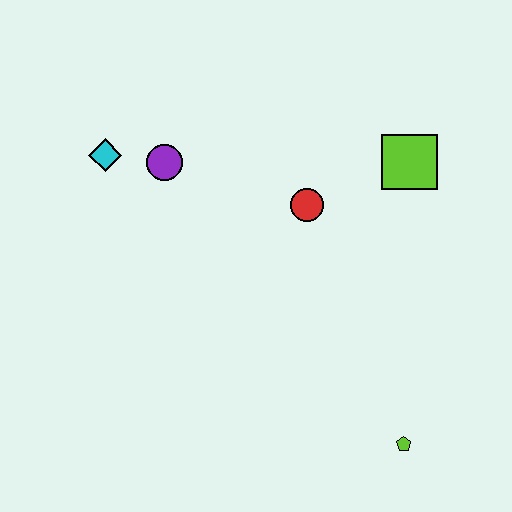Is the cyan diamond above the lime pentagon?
Yes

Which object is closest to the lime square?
The red circle is closest to the lime square.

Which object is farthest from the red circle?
The lime pentagon is farthest from the red circle.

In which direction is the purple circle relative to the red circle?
The purple circle is to the left of the red circle.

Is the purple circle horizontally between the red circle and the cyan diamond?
Yes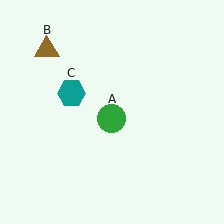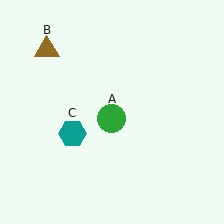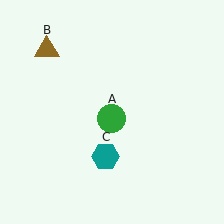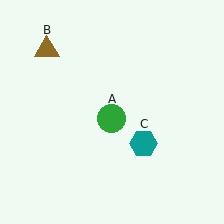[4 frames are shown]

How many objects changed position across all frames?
1 object changed position: teal hexagon (object C).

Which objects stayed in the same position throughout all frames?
Green circle (object A) and brown triangle (object B) remained stationary.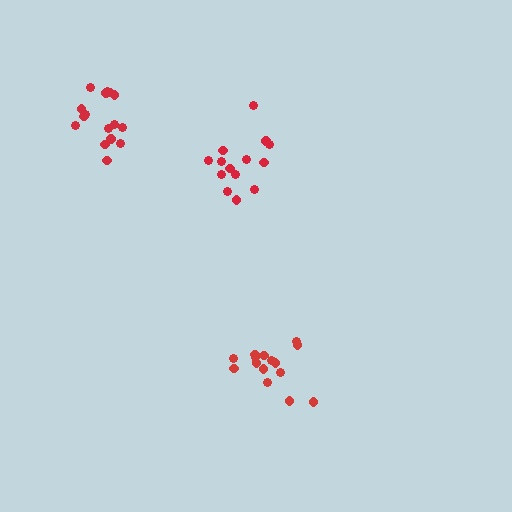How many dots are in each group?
Group 1: 16 dots, Group 2: 14 dots, Group 3: 15 dots (45 total).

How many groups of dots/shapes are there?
There are 3 groups.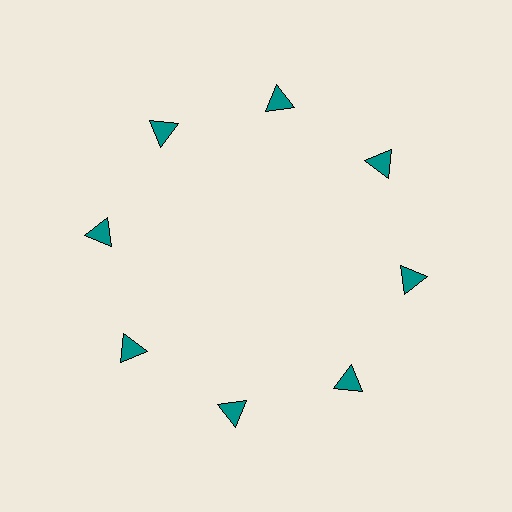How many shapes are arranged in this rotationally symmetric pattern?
There are 8 shapes, arranged in 8 groups of 1.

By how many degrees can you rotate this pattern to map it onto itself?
The pattern maps onto itself every 45 degrees of rotation.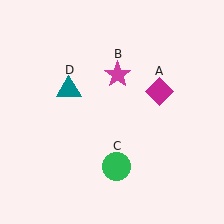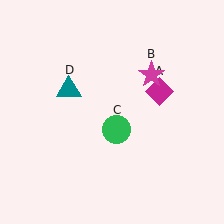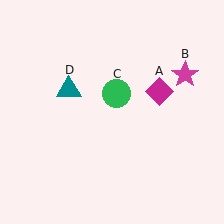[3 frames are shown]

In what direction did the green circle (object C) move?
The green circle (object C) moved up.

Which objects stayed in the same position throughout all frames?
Magenta diamond (object A) and teal triangle (object D) remained stationary.